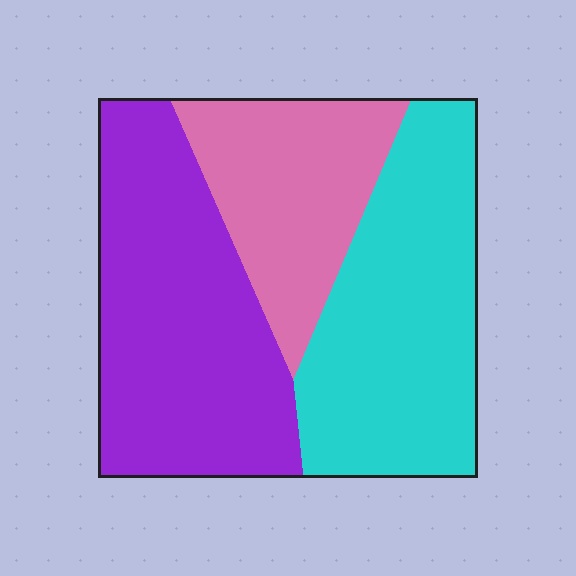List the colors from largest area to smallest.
From largest to smallest: purple, cyan, pink.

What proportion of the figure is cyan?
Cyan takes up about three eighths (3/8) of the figure.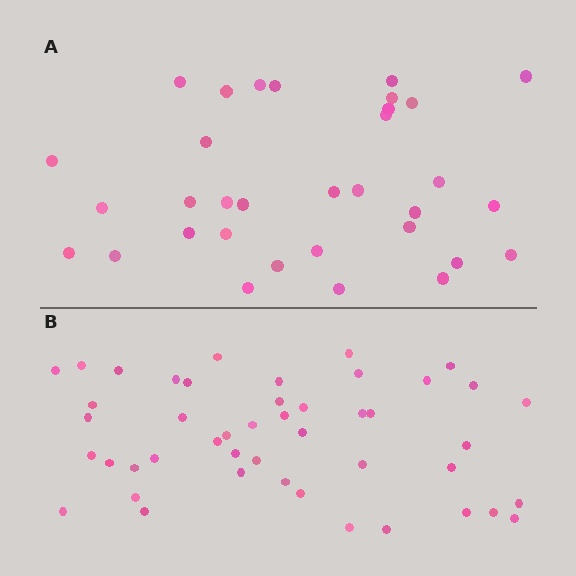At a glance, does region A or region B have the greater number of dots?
Region B (the bottom region) has more dots.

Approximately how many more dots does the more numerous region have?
Region B has approximately 15 more dots than region A.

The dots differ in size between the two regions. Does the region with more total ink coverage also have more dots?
No. Region A has more total ink coverage because its dots are larger, but region B actually contains more individual dots. Total area can be misleading — the number of items is what matters here.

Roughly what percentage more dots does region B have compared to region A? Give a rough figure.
About 40% more.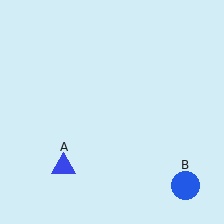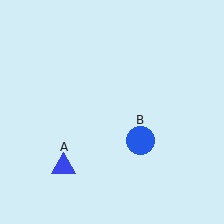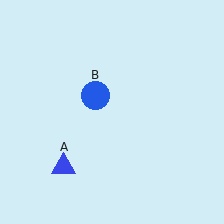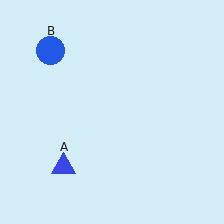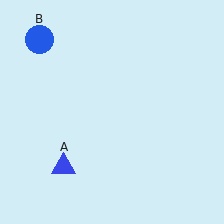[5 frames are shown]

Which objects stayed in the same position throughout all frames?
Blue triangle (object A) remained stationary.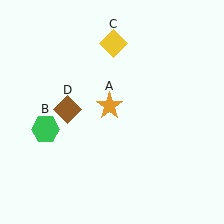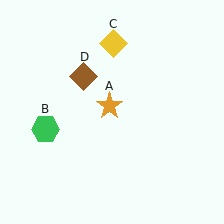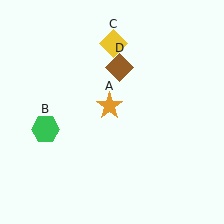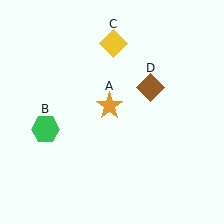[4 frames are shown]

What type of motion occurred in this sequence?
The brown diamond (object D) rotated clockwise around the center of the scene.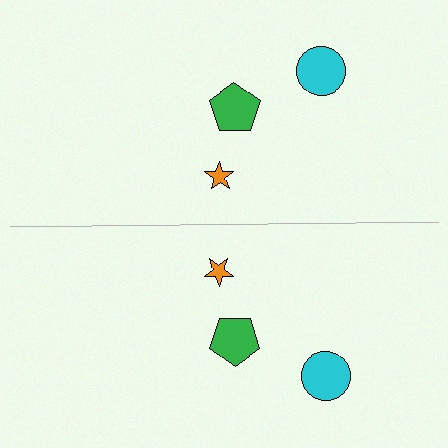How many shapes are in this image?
There are 6 shapes in this image.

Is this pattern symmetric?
Yes, this pattern has bilateral (reflection) symmetry.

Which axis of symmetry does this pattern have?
The pattern has a horizontal axis of symmetry running through the center of the image.